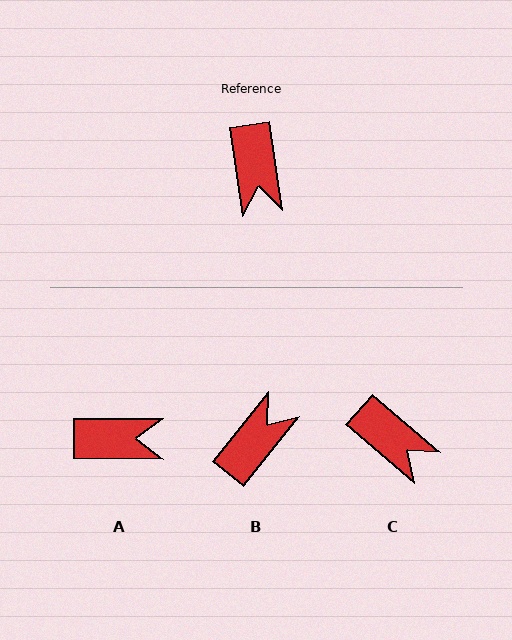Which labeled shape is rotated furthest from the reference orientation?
B, about 133 degrees away.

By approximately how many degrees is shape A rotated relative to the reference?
Approximately 82 degrees counter-clockwise.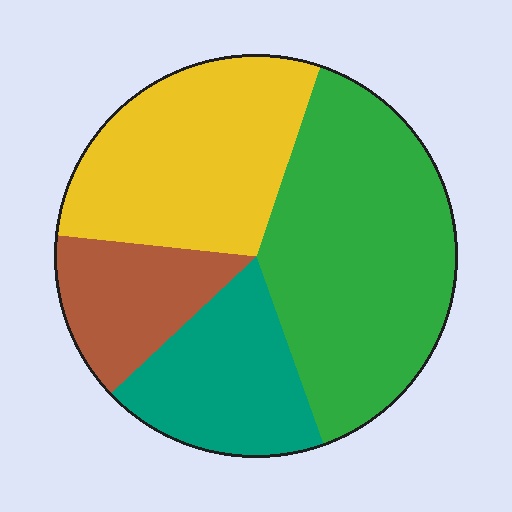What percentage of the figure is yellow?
Yellow covers roughly 30% of the figure.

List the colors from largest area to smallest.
From largest to smallest: green, yellow, teal, brown.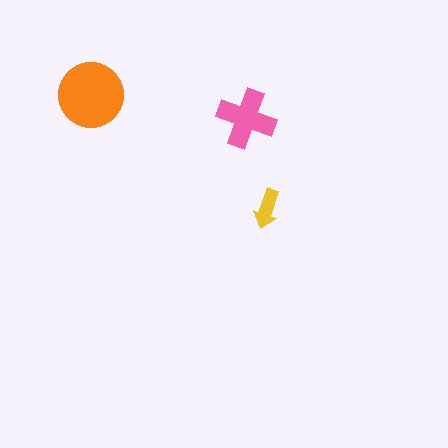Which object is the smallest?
The yellow arrow.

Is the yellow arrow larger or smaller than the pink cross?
Smaller.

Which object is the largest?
The orange circle.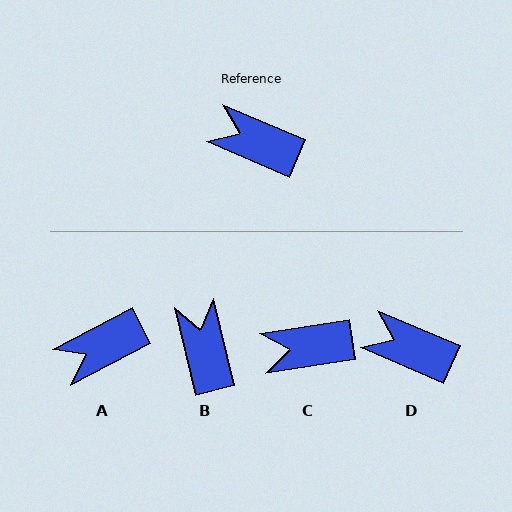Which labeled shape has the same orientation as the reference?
D.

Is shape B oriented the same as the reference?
No, it is off by about 53 degrees.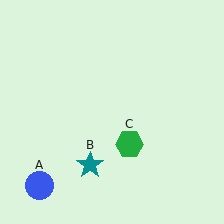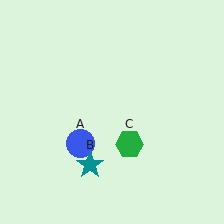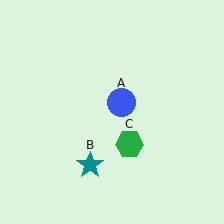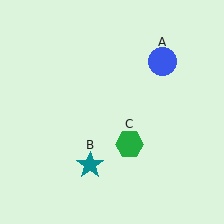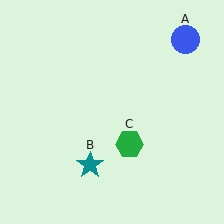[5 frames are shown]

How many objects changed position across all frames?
1 object changed position: blue circle (object A).